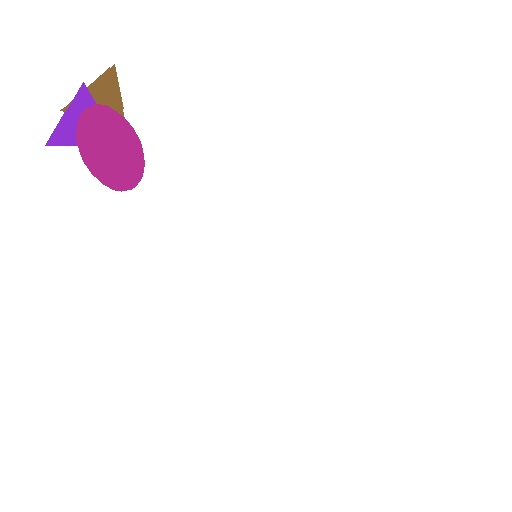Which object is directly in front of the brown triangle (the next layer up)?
The purple triangle is directly in front of the brown triangle.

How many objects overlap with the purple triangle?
2 objects overlap with the purple triangle.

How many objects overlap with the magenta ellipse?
2 objects overlap with the magenta ellipse.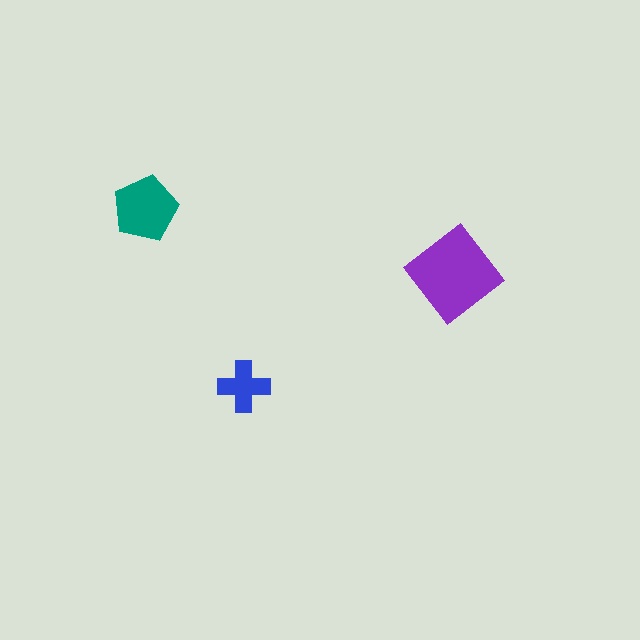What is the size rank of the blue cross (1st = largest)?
3rd.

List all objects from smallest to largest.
The blue cross, the teal pentagon, the purple diamond.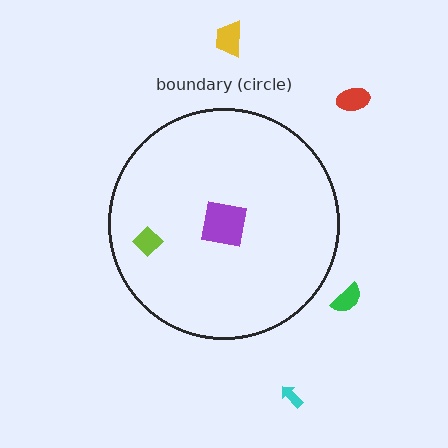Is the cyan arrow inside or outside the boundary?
Outside.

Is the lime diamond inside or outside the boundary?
Inside.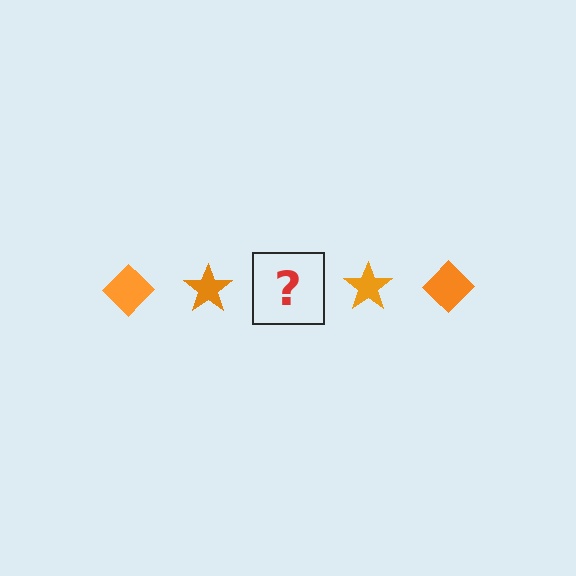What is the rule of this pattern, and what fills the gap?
The rule is that the pattern cycles through diamond, star shapes in orange. The gap should be filled with an orange diamond.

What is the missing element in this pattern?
The missing element is an orange diamond.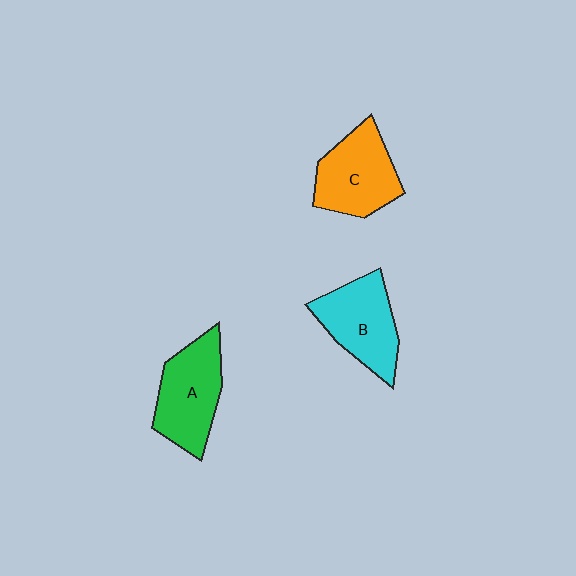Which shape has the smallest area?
Shape B (cyan).